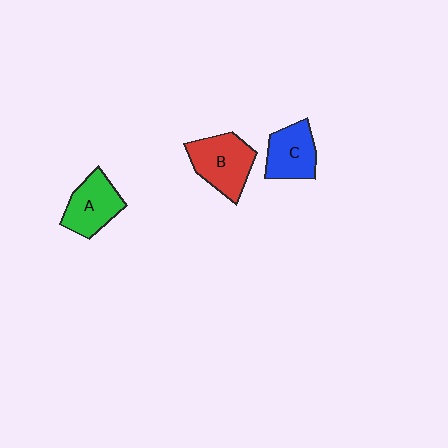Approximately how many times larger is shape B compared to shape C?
Approximately 1.2 times.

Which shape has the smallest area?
Shape C (blue).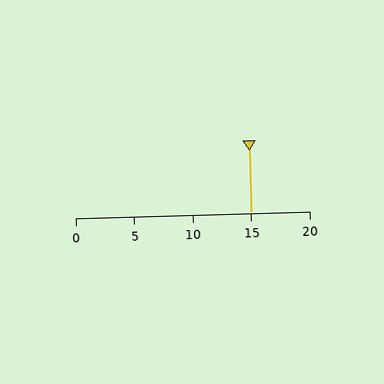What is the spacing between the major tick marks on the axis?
The major ticks are spaced 5 apart.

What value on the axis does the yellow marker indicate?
The marker indicates approximately 15.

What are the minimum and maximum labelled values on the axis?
The axis runs from 0 to 20.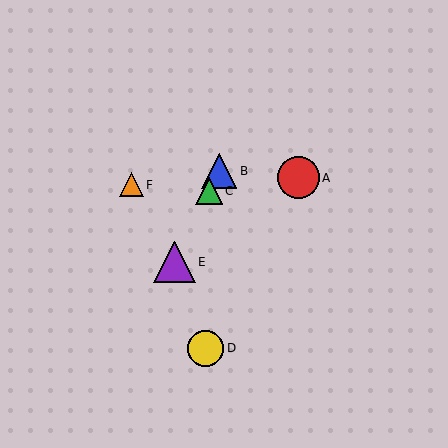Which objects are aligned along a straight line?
Objects B, C, E are aligned along a straight line.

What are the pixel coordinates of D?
Object D is at (206, 348).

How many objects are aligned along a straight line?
3 objects (B, C, E) are aligned along a straight line.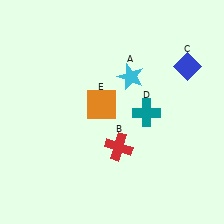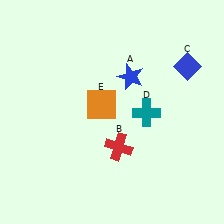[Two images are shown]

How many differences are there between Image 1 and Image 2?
There is 1 difference between the two images.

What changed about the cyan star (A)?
In Image 1, A is cyan. In Image 2, it changed to blue.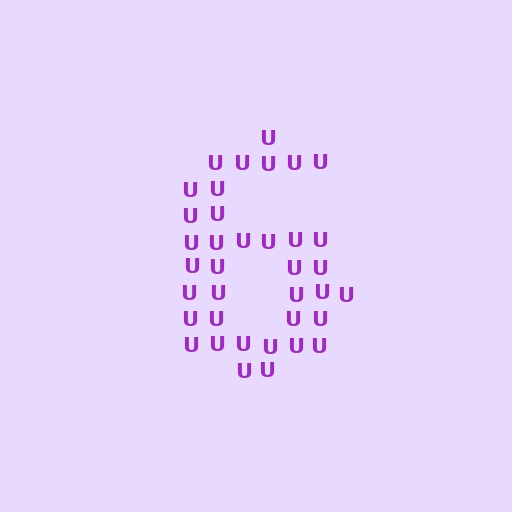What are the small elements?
The small elements are letter U's.